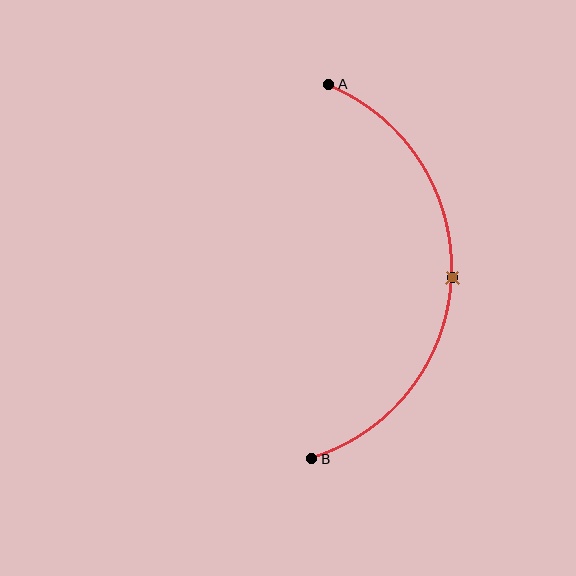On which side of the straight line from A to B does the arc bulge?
The arc bulges to the right of the straight line connecting A and B.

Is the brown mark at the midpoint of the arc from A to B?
Yes. The brown mark lies on the arc at equal arc-length from both A and B — it is the arc midpoint.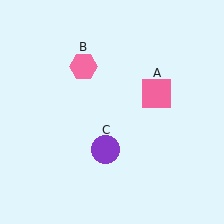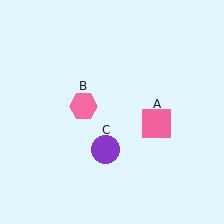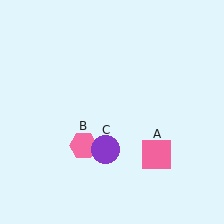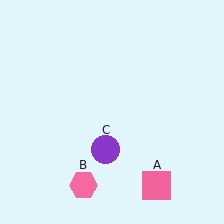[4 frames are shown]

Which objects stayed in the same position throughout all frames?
Purple circle (object C) remained stationary.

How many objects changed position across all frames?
2 objects changed position: pink square (object A), pink hexagon (object B).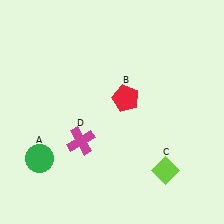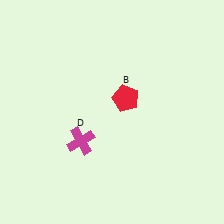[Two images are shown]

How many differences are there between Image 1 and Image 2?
There are 2 differences between the two images.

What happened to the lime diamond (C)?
The lime diamond (C) was removed in Image 2. It was in the bottom-right area of Image 1.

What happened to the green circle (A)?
The green circle (A) was removed in Image 2. It was in the bottom-left area of Image 1.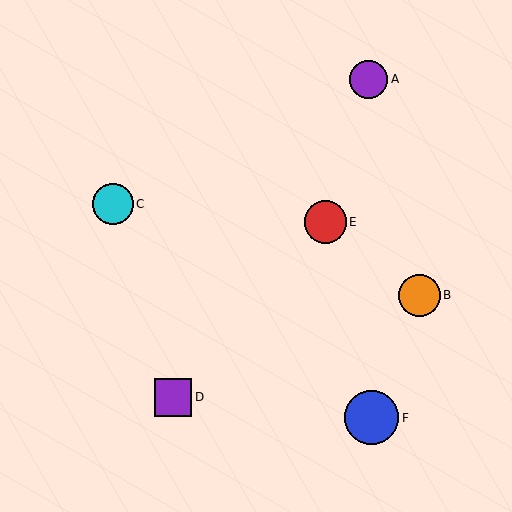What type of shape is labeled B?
Shape B is an orange circle.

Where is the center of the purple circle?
The center of the purple circle is at (369, 79).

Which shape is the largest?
The blue circle (labeled F) is the largest.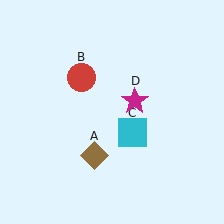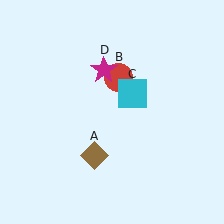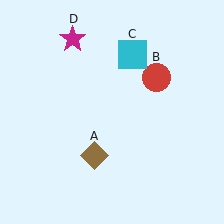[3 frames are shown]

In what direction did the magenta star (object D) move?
The magenta star (object D) moved up and to the left.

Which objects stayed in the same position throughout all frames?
Brown diamond (object A) remained stationary.